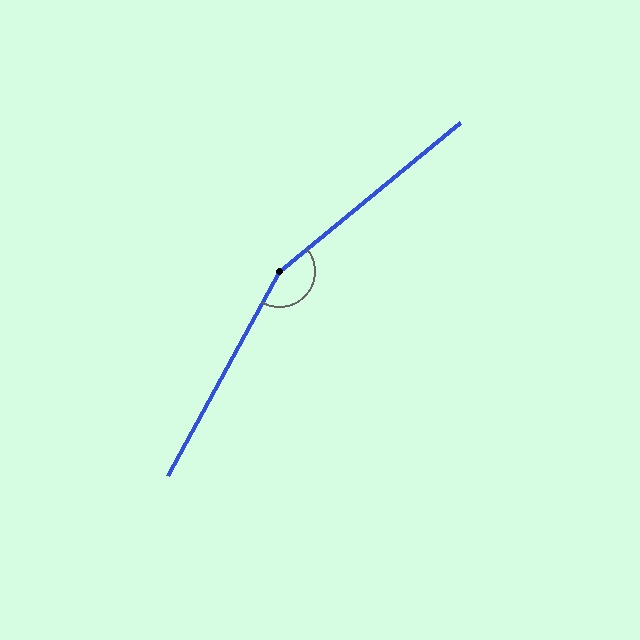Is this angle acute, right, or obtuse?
It is obtuse.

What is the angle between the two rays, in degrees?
Approximately 158 degrees.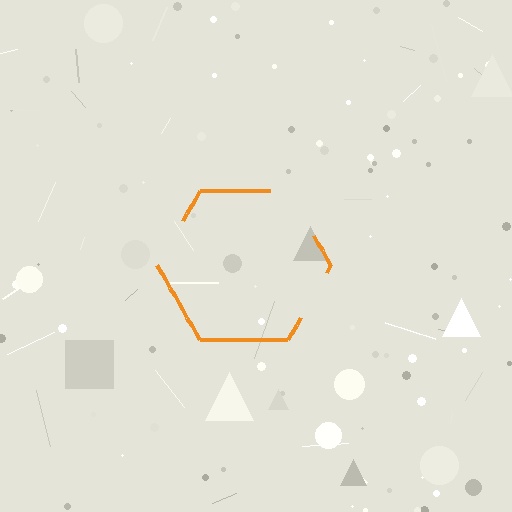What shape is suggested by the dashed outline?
The dashed outline suggests a hexagon.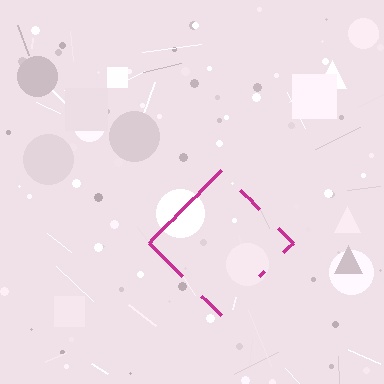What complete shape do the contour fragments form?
The contour fragments form a diamond.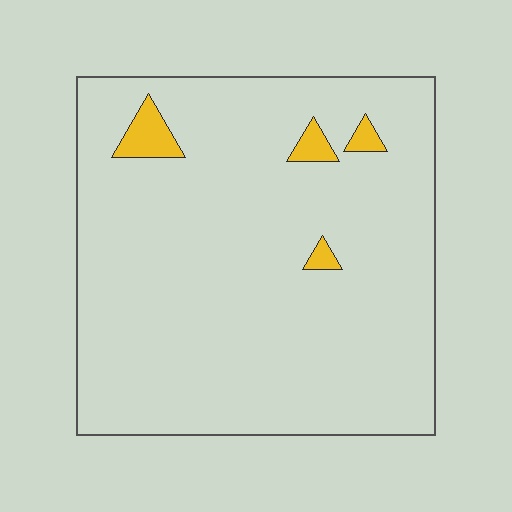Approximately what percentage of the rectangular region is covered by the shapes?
Approximately 5%.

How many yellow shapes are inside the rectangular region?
4.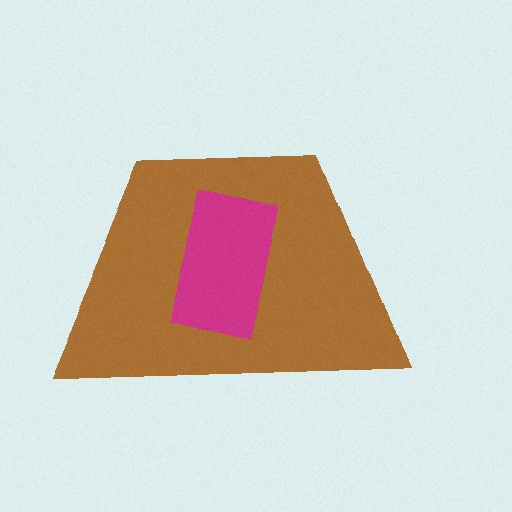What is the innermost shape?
The magenta rectangle.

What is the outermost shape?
The brown trapezoid.